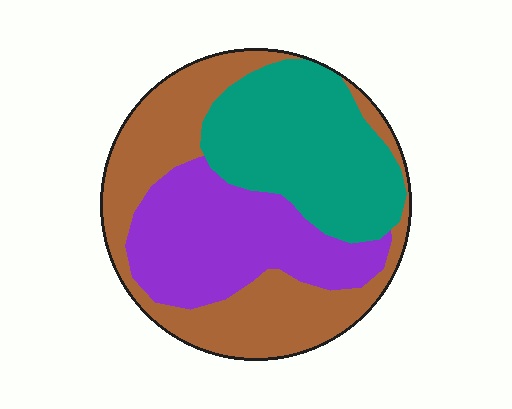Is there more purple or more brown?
Brown.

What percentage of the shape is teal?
Teal takes up between a sixth and a third of the shape.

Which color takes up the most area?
Brown, at roughly 40%.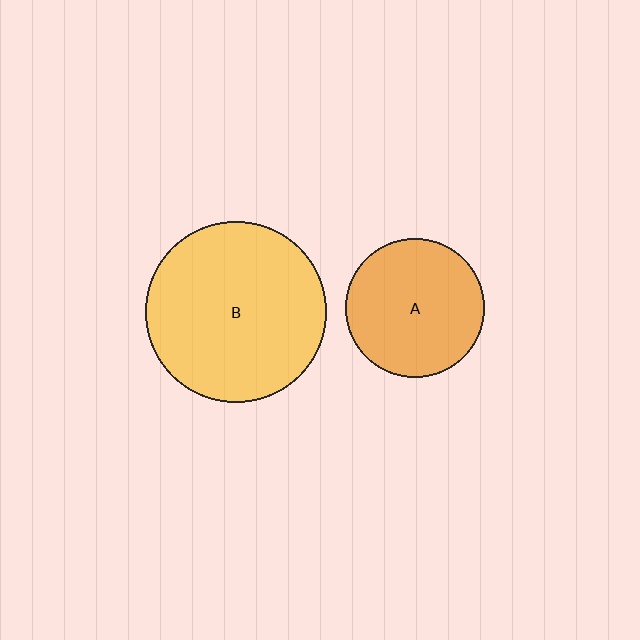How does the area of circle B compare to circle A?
Approximately 1.7 times.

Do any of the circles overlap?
No, none of the circles overlap.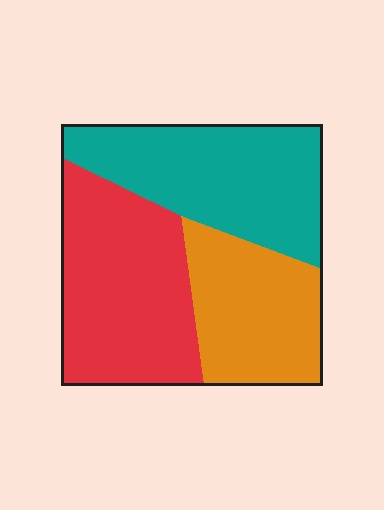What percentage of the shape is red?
Red covers roughly 40% of the shape.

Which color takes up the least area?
Orange, at roughly 25%.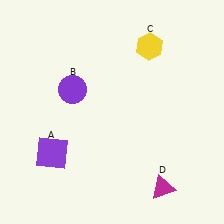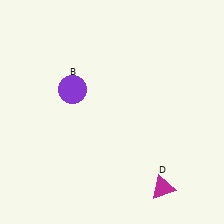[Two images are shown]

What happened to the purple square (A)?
The purple square (A) was removed in Image 2. It was in the bottom-left area of Image 1.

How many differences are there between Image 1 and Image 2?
There are 2 differences between the two images.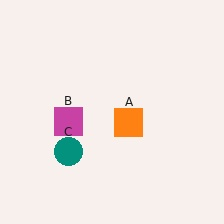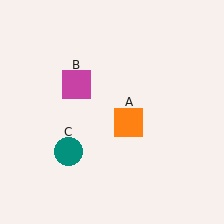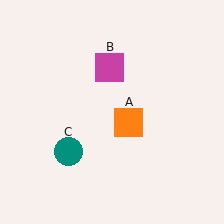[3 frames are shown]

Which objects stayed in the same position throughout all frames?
Orange square (object A) and teal circle (object C) remained stationary.